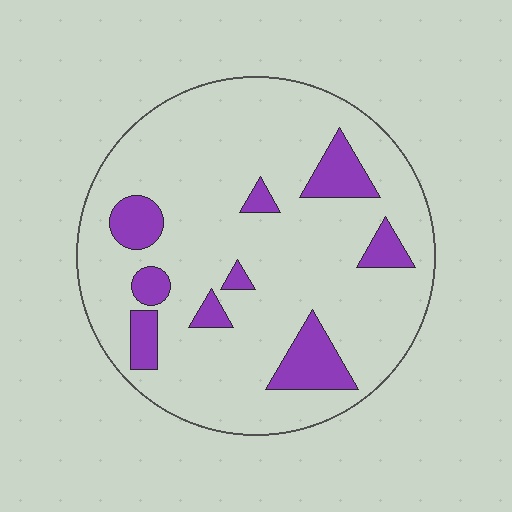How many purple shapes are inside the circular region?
9.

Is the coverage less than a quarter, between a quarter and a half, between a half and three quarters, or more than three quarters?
Less than a quarter.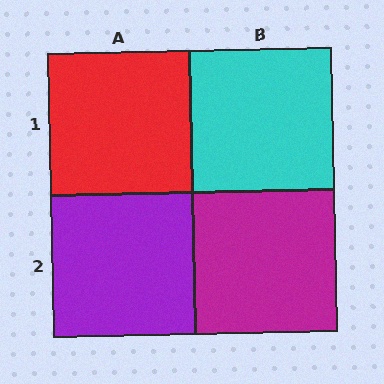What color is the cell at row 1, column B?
Cyan.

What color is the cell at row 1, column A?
Red.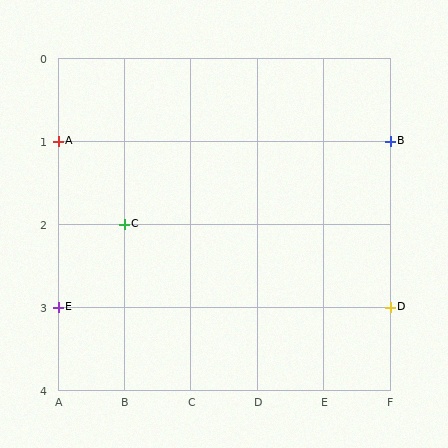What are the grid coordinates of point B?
Point B is at grid coordinates (F, 1).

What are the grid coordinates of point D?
Point D is at grid coordinates (F, 3).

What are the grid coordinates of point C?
Point C is at grid coordinates (B, 2).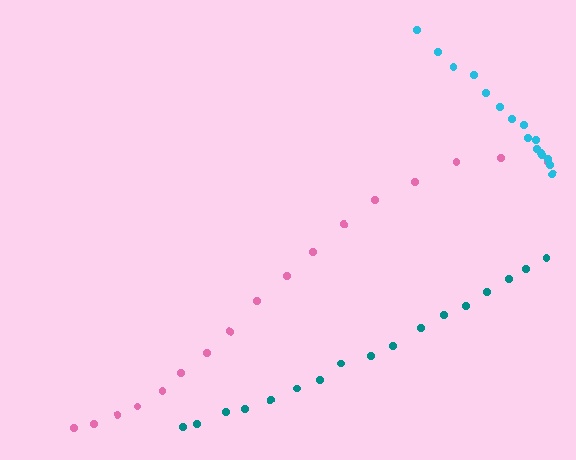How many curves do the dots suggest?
There are 3 distinct paths.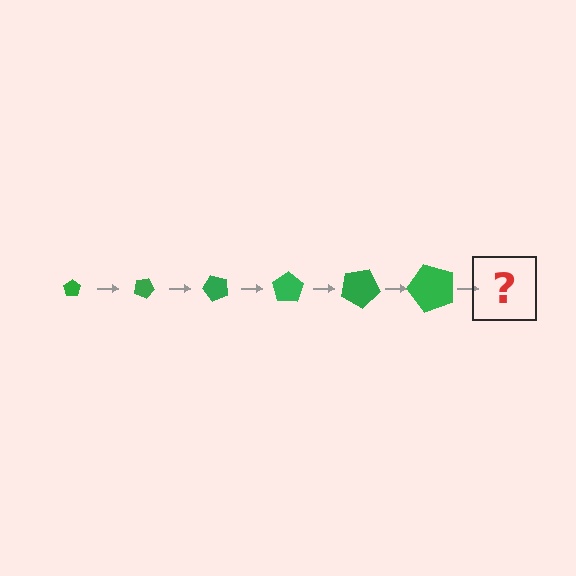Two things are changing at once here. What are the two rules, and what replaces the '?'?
The two rules are that the pentagon grows larger each step and it rotates 25 degrees each step. The '?' should be a pentagon, larger than the previous one and rotated 150 degrees from the start.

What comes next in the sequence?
The next element should be a pentagon, larger than the previous one and rotated 150 degrees from the start.